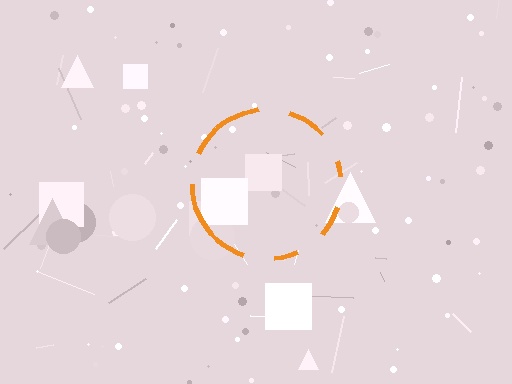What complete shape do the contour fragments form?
The contour fragments form a circle.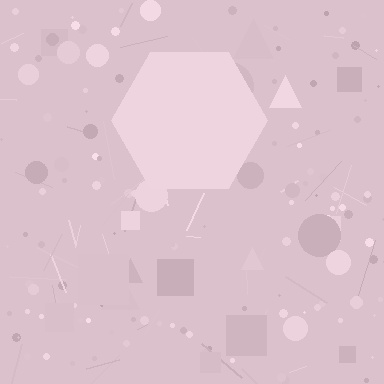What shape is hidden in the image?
A hexagon is hidden in the image.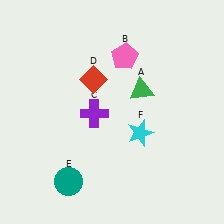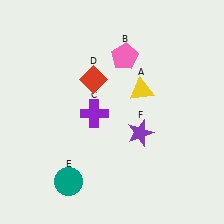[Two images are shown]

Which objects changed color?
A changed from green to yellow. F changed from cyan to purple.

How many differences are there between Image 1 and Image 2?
There are 2 differences between the two images.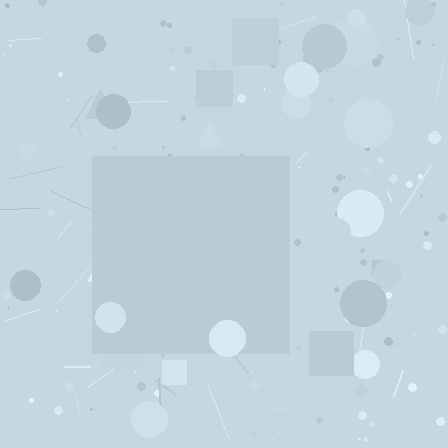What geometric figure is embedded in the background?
A square is embedded in the background.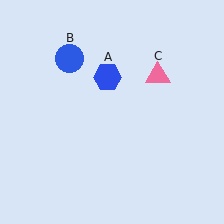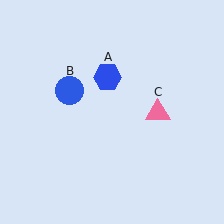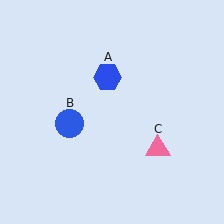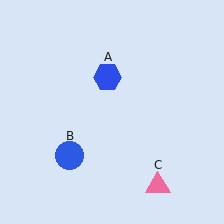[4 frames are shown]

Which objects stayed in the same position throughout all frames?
Blue hexagon (object A) remained stationary.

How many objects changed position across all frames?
2 objects changed position: blue circle (object B), pink triangle (object C).